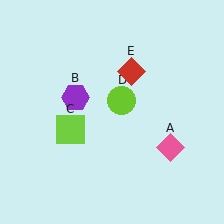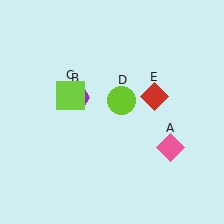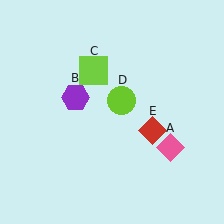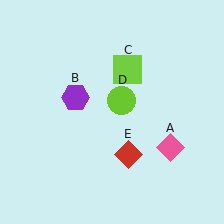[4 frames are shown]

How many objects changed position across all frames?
2 objects changed position: lime square (object C), red diamond (object E).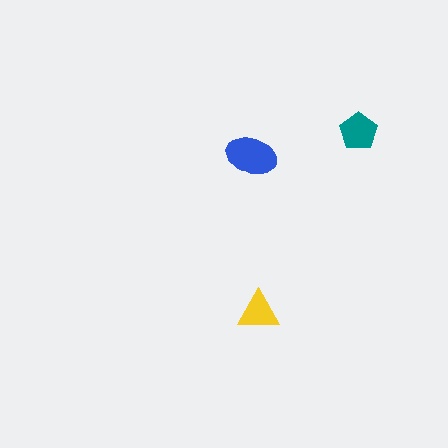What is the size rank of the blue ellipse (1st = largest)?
1st.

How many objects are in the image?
There are 3 objects in the image.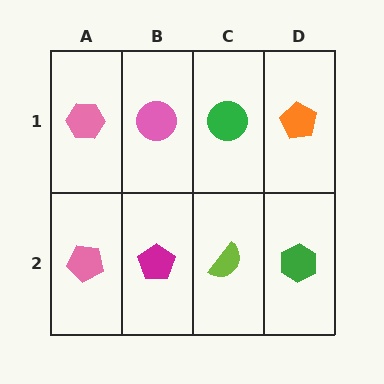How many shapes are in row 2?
4 shapes.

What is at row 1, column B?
A pink circle.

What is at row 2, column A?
A pink pentagon.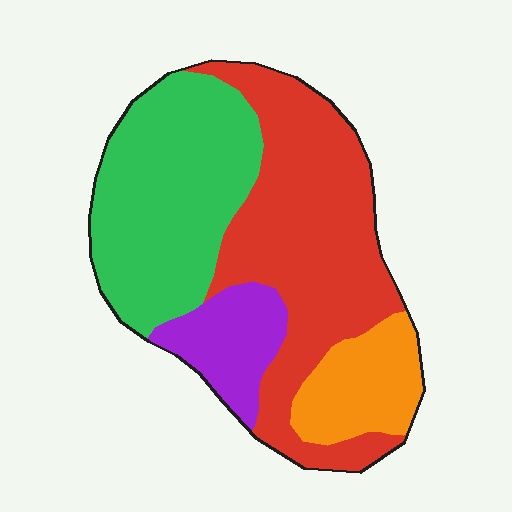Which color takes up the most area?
Red, at roughly 40%.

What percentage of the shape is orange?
Orange takes up less than a quarter of the shape.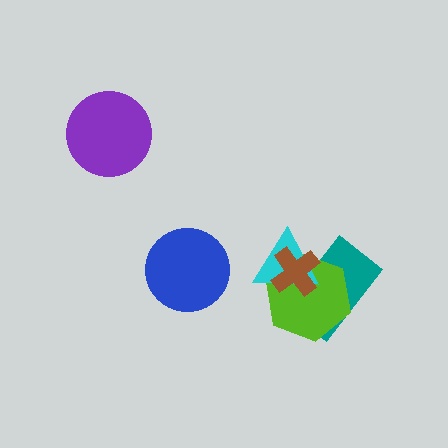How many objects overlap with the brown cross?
3 objects overlap with the brown cross.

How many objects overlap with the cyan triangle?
3 objects overlap with the cyan triangle.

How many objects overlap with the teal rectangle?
3 objects overlap with the teal rectangle.